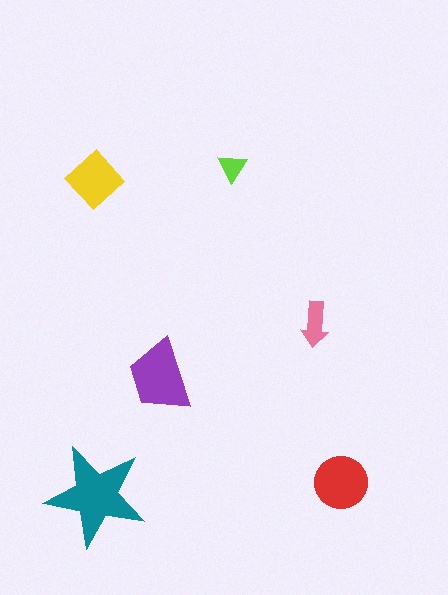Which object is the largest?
The teal star.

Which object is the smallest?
The lime triangle.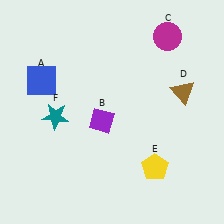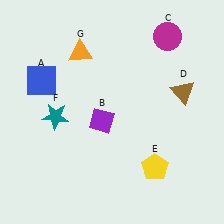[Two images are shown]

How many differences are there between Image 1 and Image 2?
There is 1 difference between the two images.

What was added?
An orange triangle (G) was added in Image 2.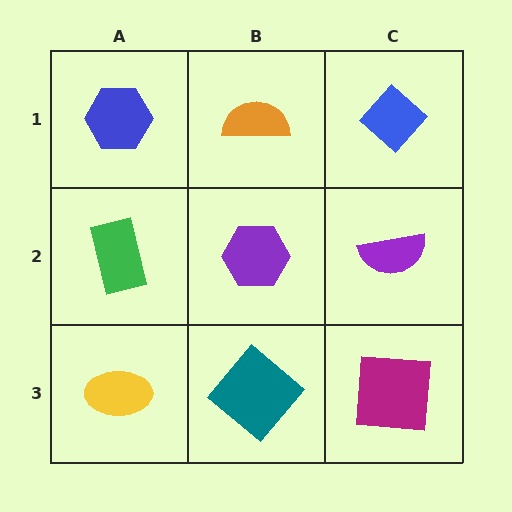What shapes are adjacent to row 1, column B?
A purple hexagon (row 2, column B), a blue hexagon (row 1, column A), a blue diamond (row 1, column C).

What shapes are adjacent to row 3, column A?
A green rectangle (row 2, column A), a teal diamond (row 3, column B).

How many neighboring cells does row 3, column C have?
2.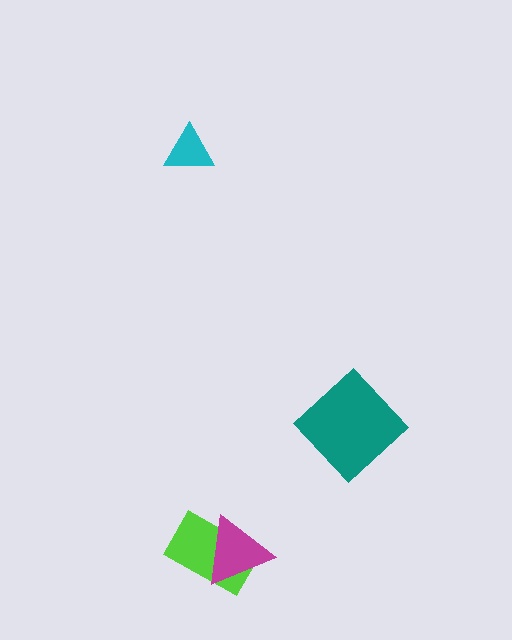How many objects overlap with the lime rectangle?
1 object overlaps with the lime rectangle.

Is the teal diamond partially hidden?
No, no other shape covers it.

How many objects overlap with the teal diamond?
0 objects overlap with the teal diamond.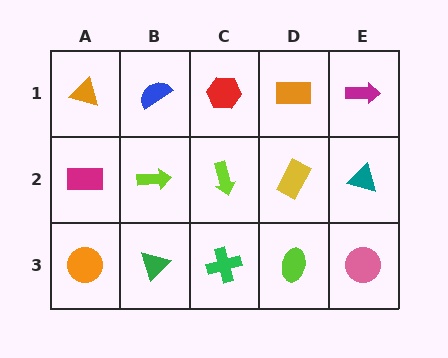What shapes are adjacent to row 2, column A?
An orange triangle (row 1, column A), an orange circle (row 3, column A), a lime arrow (row 2, column B).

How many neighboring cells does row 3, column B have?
3.